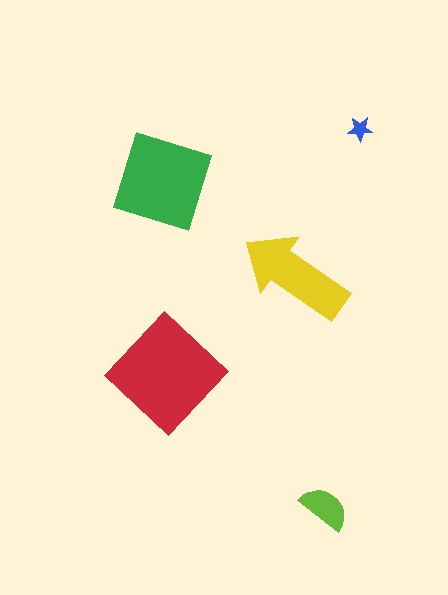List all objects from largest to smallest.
The red diamond, the green diamond, the yellow arrow, the lime semicircle, the blue star.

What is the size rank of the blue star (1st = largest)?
5th.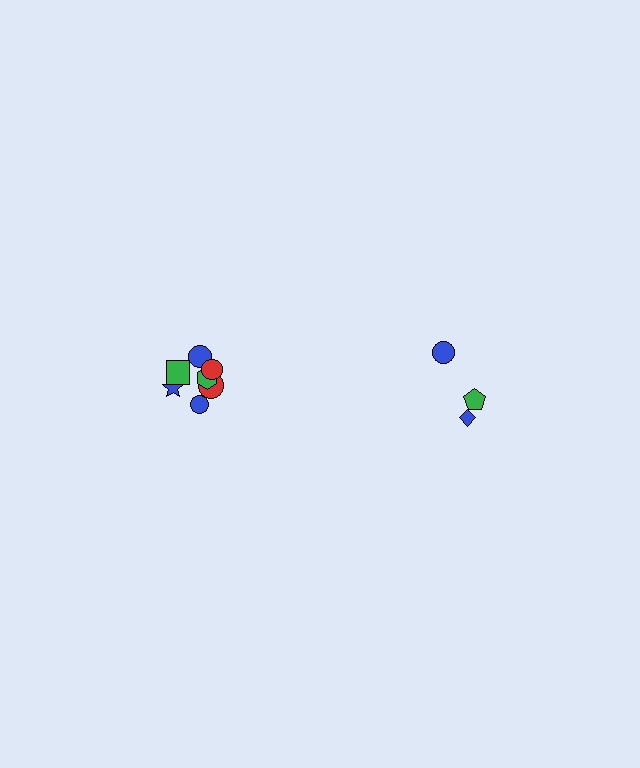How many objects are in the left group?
There are 7 objects.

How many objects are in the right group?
There are 3 objects.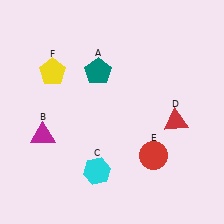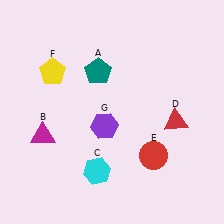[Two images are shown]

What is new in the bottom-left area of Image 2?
A purple hexagon (G) was added in the bottom-left area of Image 2.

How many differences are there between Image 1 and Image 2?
There is 1 difference between the two images.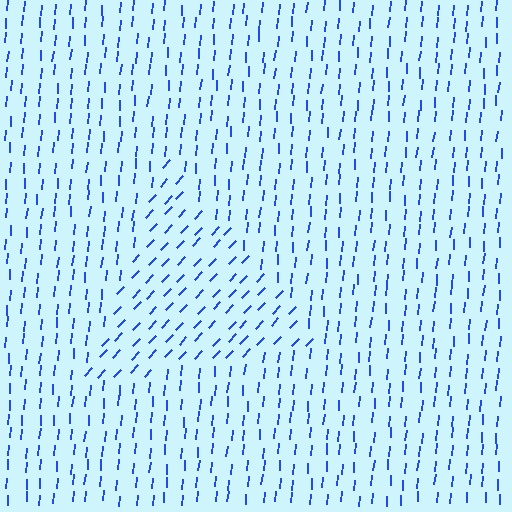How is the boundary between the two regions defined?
The boundary is defined purely by a change in line orientation (approximately 37 degrees difference). All lines are the same color and thickness.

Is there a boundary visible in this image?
Yes, there is a texture boundary formed by a change in line orientation.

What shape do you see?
I see a triangle.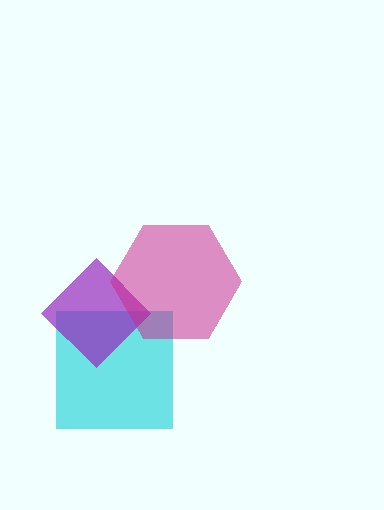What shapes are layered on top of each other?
The layered shapes are: a cyan square, a purple diamond, a magenta hexagon.